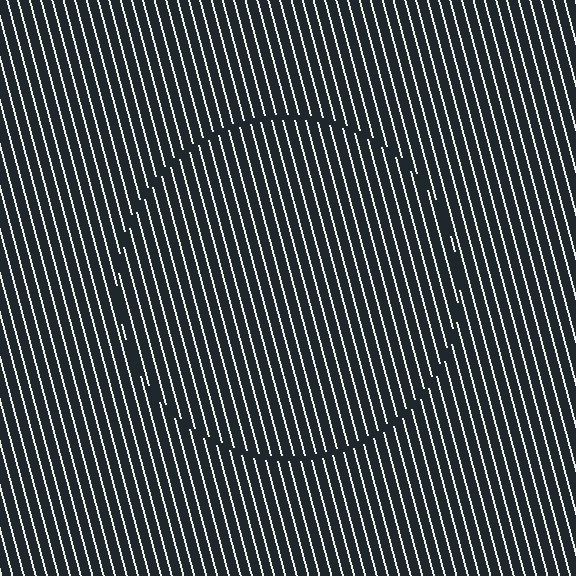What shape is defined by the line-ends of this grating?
An illusory circle. The interior of the shape contains the same grating, shifted by half a period — the contour is defined by the phase discontinuity where line-ends from the inner and outer gratings abut.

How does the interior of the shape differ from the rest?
The interior of the shape contains the same grating, shifted by half a period — the contour is defined by the phase discontinuity where line-ends from the inner and outer gratings abut.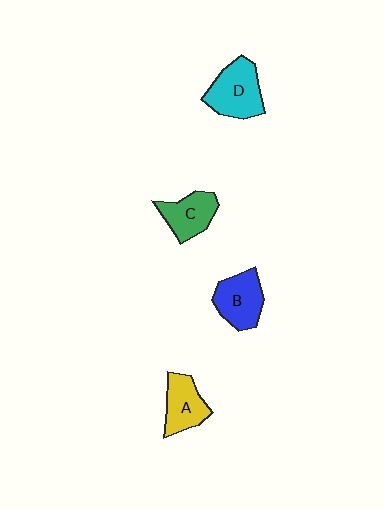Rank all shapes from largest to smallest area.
From largest to smallest: D (cyan), B (blue), A (yellow), C (green).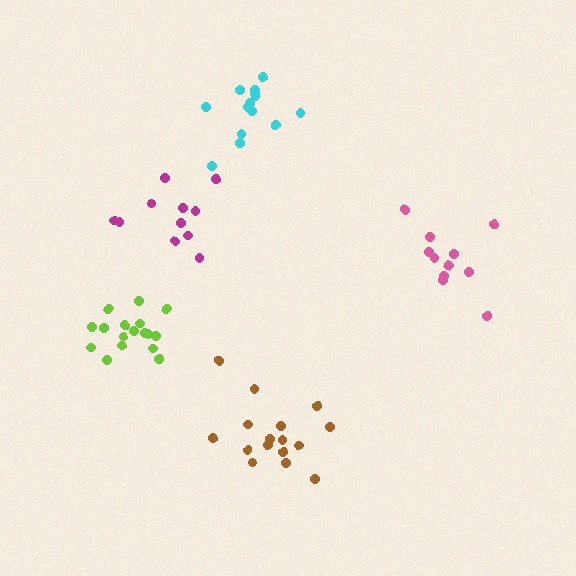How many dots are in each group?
Group 1: 16 dots, Group 2: 11 dots, Group 3: 11 dots, Group 4: 17 dots, Group 5: 14 dots (69 total).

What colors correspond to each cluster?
The clusters are colored: brown, magenta, pink, lime, cyan.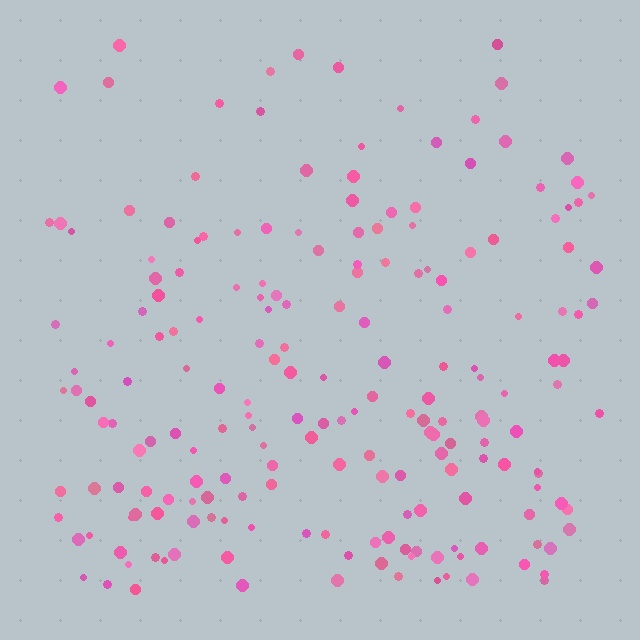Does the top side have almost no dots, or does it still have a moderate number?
Still a moderate number, just noticeably fewer than the bottom.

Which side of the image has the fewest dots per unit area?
The top.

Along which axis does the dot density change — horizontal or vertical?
Vertical.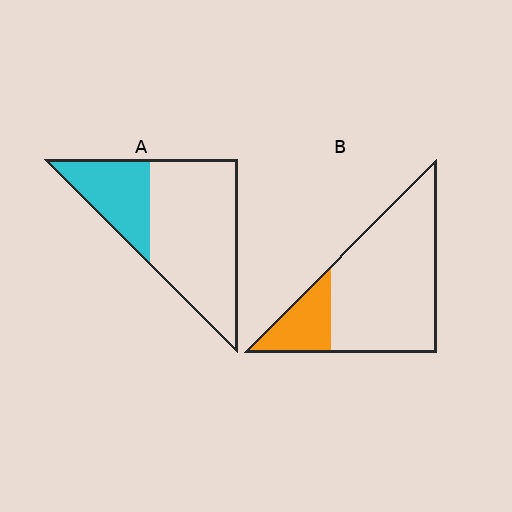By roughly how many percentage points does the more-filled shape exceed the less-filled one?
By roughly 10 percentage points (A over B).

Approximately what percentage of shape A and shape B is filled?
A is approximately 30% and B is approximately 20%.